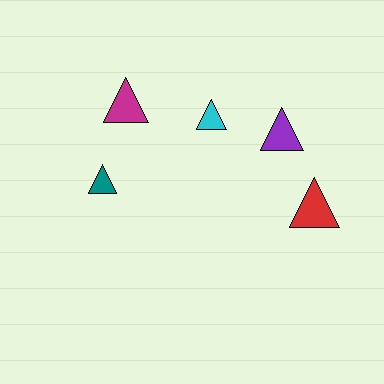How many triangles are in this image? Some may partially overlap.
There are 5 triangles.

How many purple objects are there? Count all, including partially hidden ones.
There is 1 purple object.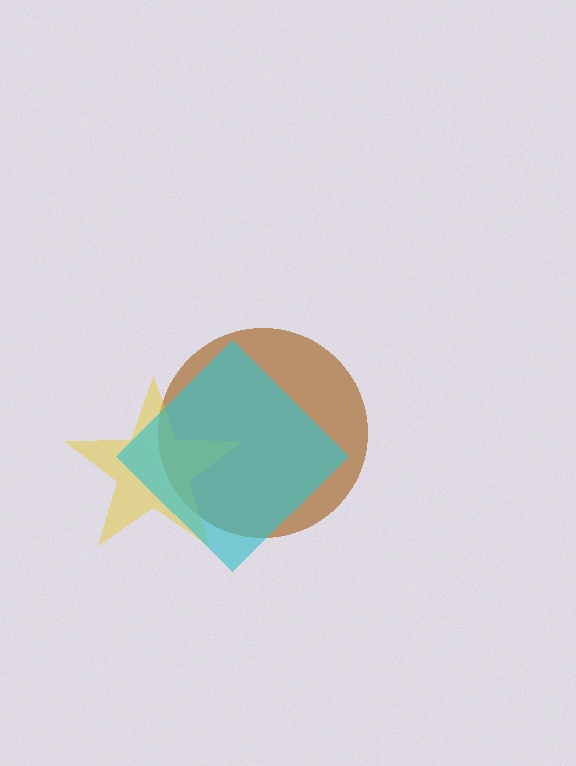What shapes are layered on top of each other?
The layered shapes are: a brown circle, a yellow star, a cyan diamond.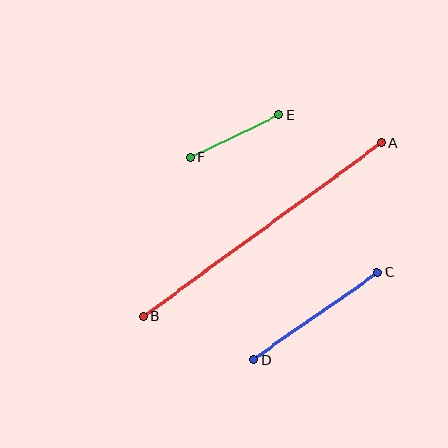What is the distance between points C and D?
The distance is approximately 151 pixels.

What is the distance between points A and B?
The distance is approximately 295 pixels.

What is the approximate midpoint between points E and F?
The midpoint is at approximately (235, 137) pixels.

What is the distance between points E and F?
The distance is approximately 98 pixels.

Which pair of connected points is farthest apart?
Points A and B are farthest apart.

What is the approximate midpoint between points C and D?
The midpoint is at approximately (316, 316) pixels.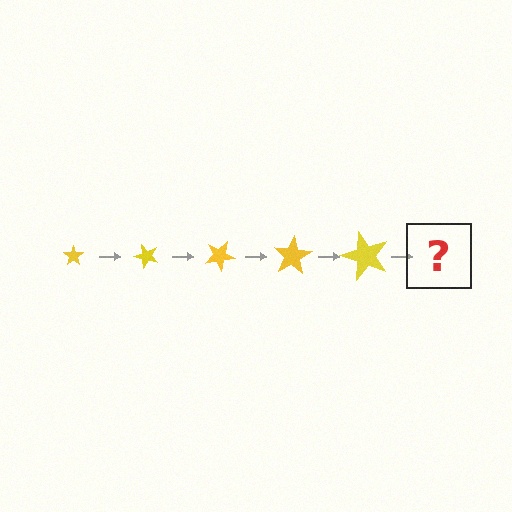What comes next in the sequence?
The next element should be a star, larger than the previous one and rotated 250 degrees from the start.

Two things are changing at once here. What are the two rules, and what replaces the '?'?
The two rules are that the star grows larger each step and it rotates 50 degrees each step. The '?' should be a star, larger than the previous one and rotated 250 degrees from the start.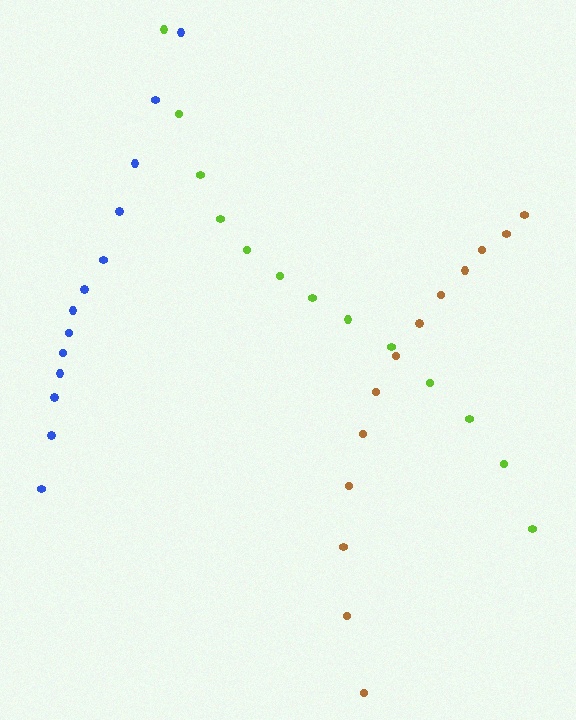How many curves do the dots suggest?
There are 3 distinct paths.